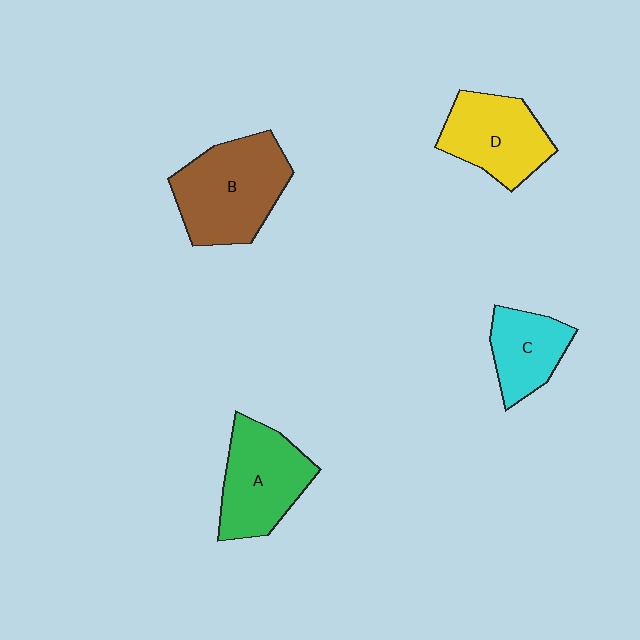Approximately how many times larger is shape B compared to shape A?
Approximately 1.2 times.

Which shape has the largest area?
Shape B (brown).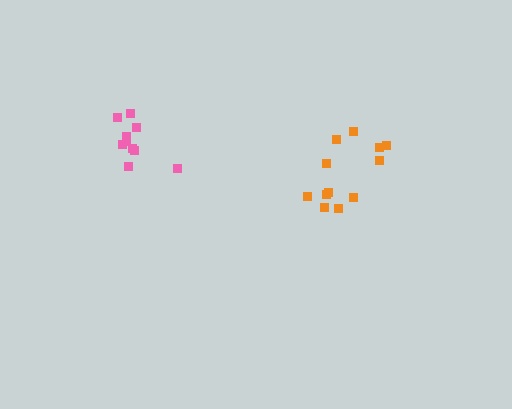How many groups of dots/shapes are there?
There are 2 groups.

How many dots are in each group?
Group 1: 10 dots, Group 2: 12 dots (22 total).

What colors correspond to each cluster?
The clusters are colored: pink, orange.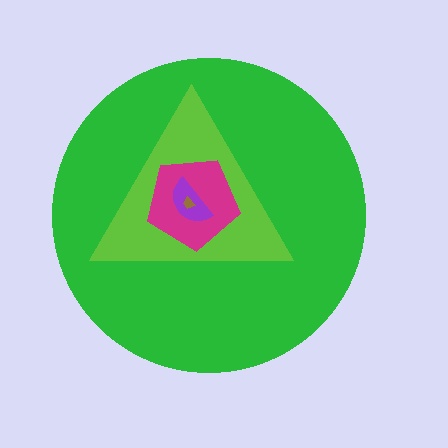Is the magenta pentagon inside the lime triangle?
Yes.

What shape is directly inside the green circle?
The lime triangle.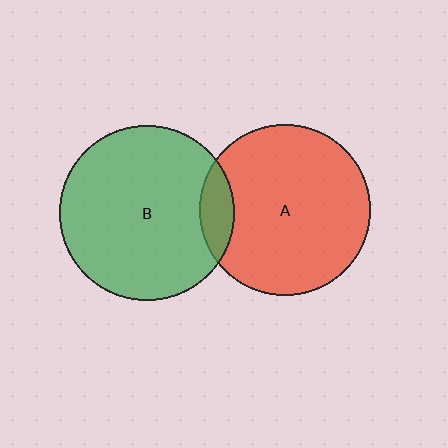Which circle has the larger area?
Circle B (green).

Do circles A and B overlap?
Yes.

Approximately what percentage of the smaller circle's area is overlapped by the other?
Approximately 10%.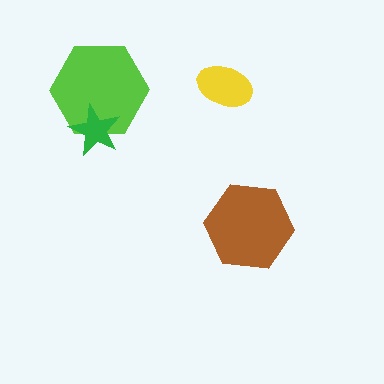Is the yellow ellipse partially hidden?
No, no other shape covers it.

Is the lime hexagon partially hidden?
Yes, it is partially covered by another shape.